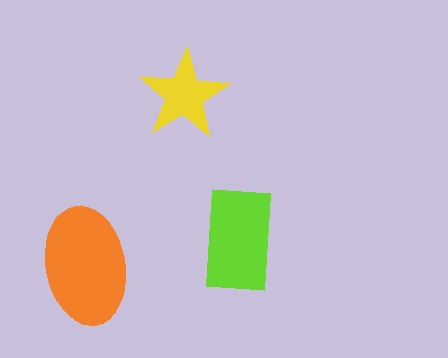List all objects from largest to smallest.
The orange ellipse, the lime rectangle, the yellow star.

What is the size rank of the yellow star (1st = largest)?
3rd.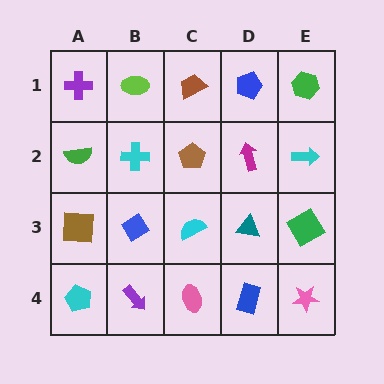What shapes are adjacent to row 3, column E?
A cyan arrow (row 2, column E), a pink star (row 4, column E), a teal triangle (row 3, column D).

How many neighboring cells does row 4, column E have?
2.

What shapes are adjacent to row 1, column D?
A magenta arrow (row 2, column D), a brown trapezoid (row 1, column C), a green hexagon (row 1, column E).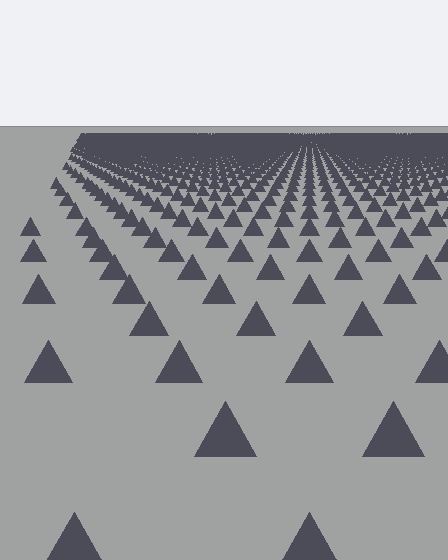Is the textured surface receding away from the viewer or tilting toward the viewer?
The surface is receding away from the viewer. Texture elements get smaller and denser toward the top.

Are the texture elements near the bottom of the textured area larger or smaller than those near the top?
Larger. Near the bottom, elements are closer to the viewer and appear at a bigger on-screen size.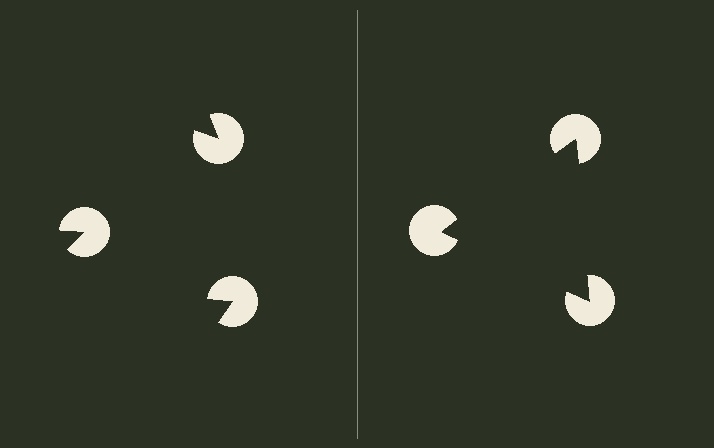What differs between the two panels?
The pac-man discs are positioned identically on both sides; only the wedge orientations differ. On the right they align to a triangle; on the left they are misaligned.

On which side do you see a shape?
An illusory triangle appears on the right side. On the left side the wedge cuts are rotated, so no coherent shape forms.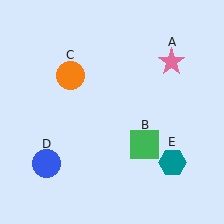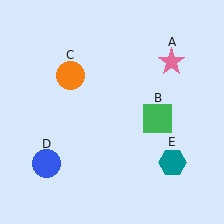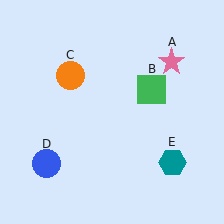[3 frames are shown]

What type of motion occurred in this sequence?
The green square (object B) rotated counterclockwise around the center of the scene.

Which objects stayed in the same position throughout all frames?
Pink star (object A) and orange circle (object C) and blue circle (object D) and teal hexagon (object E) remained stationary.